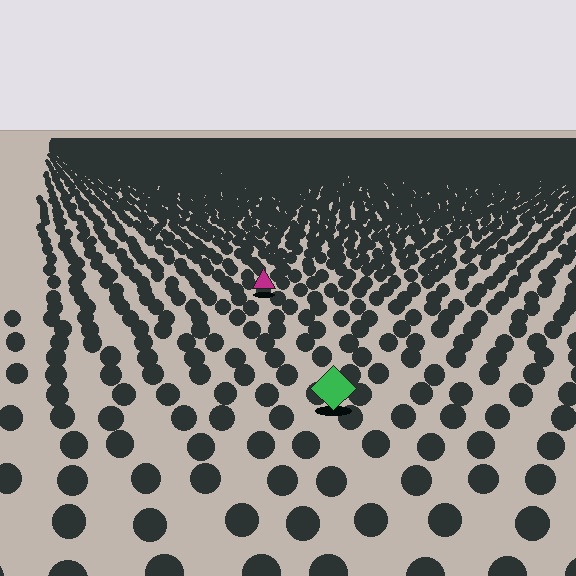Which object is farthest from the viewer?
The magenta triangle is farthest from the viewer. It appears smaller and the ground texture around it is denser.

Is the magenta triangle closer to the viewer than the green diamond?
No. The green diamond is closer — you can tell from the texture gradient: the ground texture is coarser near it.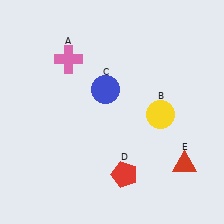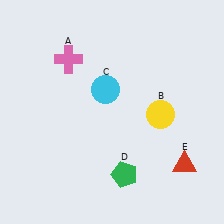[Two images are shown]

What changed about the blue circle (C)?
In Image 1, C is blue. In Image 2, it changed to cyan.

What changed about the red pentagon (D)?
In Image 1, D is red. In Image 2, it changed to green.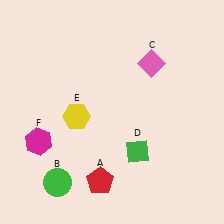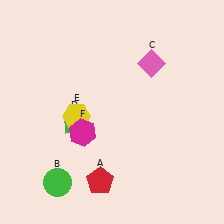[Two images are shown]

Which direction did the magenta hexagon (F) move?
The magenta hexagon (F) moved right.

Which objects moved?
The objects that moved are: the green diamond (D), the magenta hexagon (F).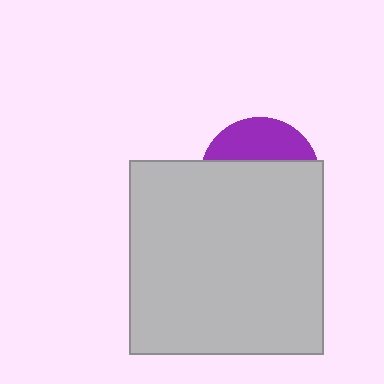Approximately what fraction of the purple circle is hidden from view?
Roughly 69% of the purple circle is hidden behind the light gray square.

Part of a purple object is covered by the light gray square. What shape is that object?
It is a circle.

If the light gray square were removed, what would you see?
You would see the complete purple circle.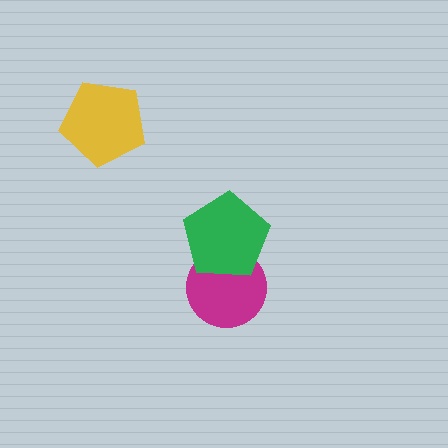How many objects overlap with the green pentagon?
1 object overlaps with the green pentagon.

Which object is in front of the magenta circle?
The green pentagon is in front of the magenta circle.